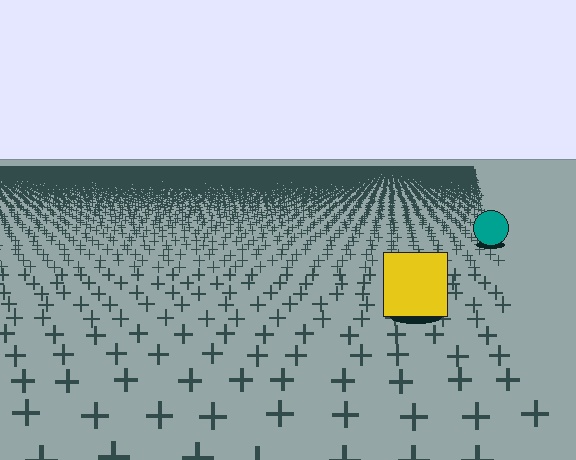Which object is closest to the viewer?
The yellow square is closest. The texture marks near it are larger and more spread out.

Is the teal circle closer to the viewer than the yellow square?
No. The yellow square is closer — you can tell from the texture gradient: the ground texture is coarser near it.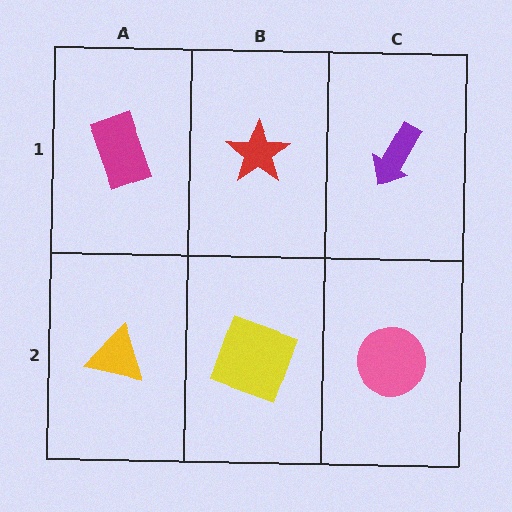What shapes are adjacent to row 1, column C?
A pink circle (row 2, column C), a red star (row 1, column B).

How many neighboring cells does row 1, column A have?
2.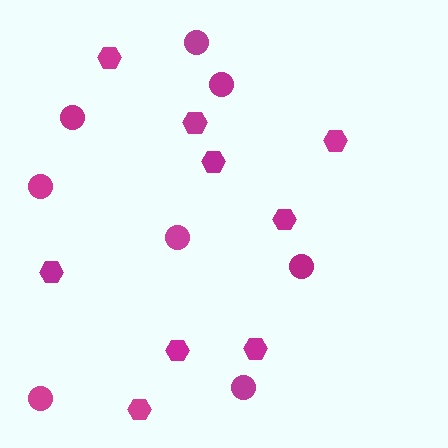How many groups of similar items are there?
There are 2 groups: one group of hexagons (9) and one group of circles (8).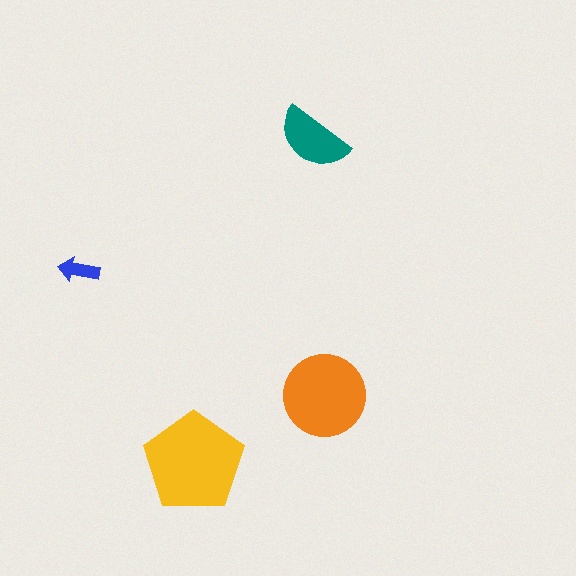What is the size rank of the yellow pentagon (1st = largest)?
1st.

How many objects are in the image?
There are 4 objects in the image.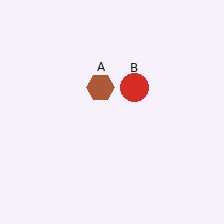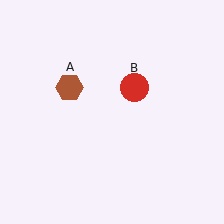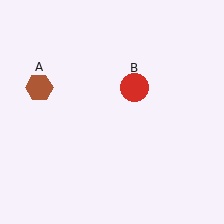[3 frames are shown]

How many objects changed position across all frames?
1 object changed position: brown hexagon (object A).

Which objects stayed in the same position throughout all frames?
Red circle (object B) remained stationary.